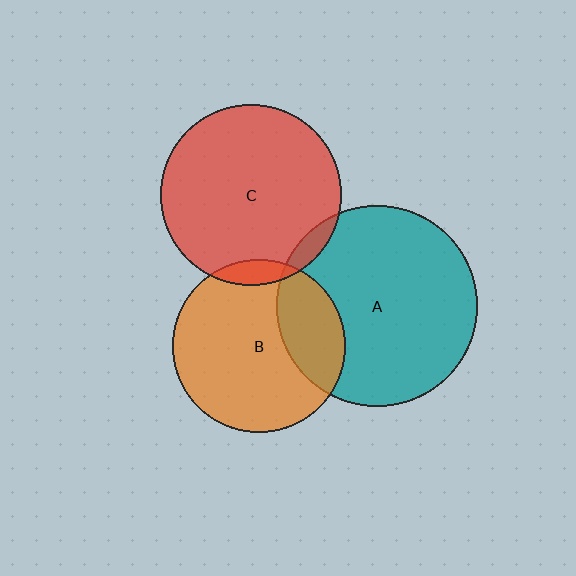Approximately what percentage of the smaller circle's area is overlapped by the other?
Approximately 25%.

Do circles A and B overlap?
Yes.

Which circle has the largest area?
Circle A (teal).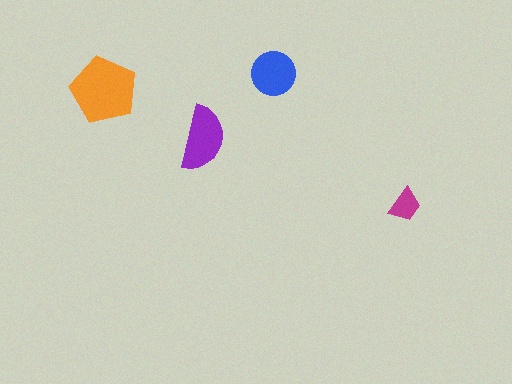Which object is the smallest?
The magenta trapezoid.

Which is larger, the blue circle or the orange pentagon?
The orange pentagon.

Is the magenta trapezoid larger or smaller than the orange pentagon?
Smaller.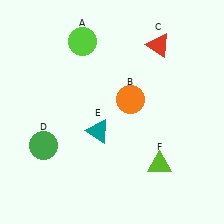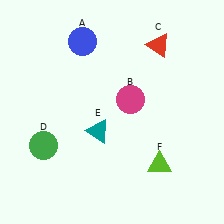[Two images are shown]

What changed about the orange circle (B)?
In Image 1, B is orange. In Image 2, it changed to magenta.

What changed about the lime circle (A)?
In Image 1, A is lime. In Image 2, it changed to blue.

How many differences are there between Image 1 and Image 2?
There are 2 differences between the two images.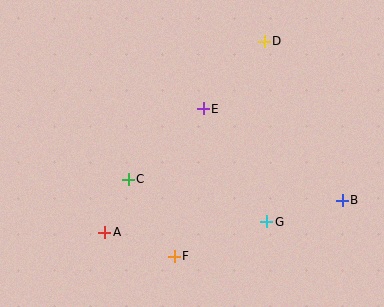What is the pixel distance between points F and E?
The distance between F and E is 150 pixels.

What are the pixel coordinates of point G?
Point G is at (267, 222).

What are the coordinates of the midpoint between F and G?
The midpoint between F and G is at (221, 239).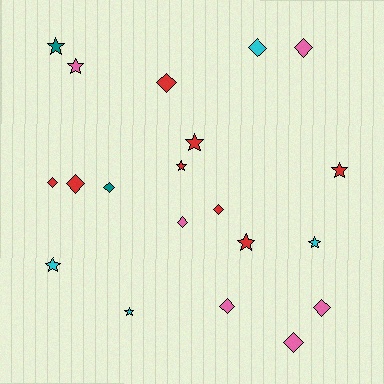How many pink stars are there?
There is 1 pink star.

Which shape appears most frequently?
Diamond, with 11 objects.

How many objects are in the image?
There are 20 objects.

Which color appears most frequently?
Red, with 8 objects.